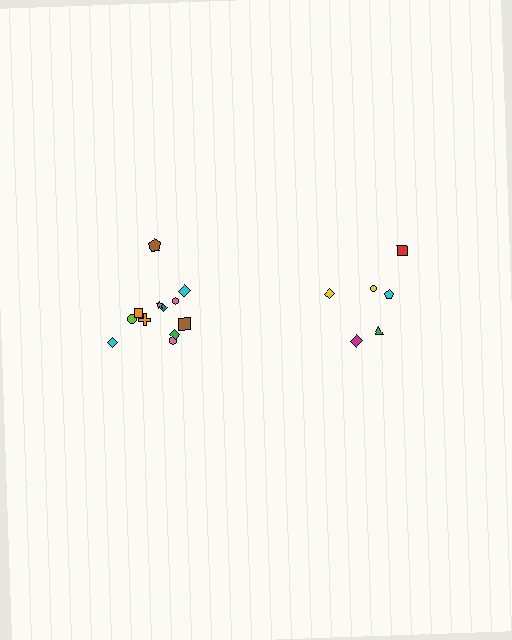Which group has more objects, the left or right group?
The left group.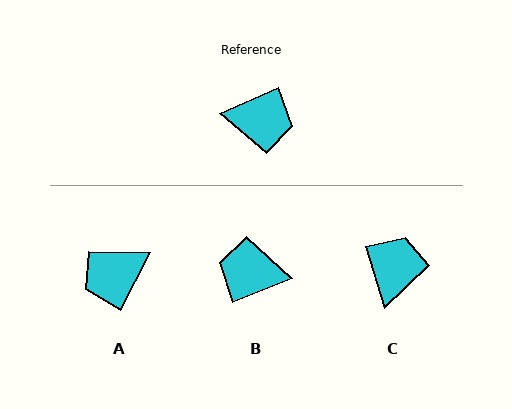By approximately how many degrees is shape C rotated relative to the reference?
Approximately 83 degrees counter-clockwise.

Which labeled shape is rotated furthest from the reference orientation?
B, about 178 degrees away.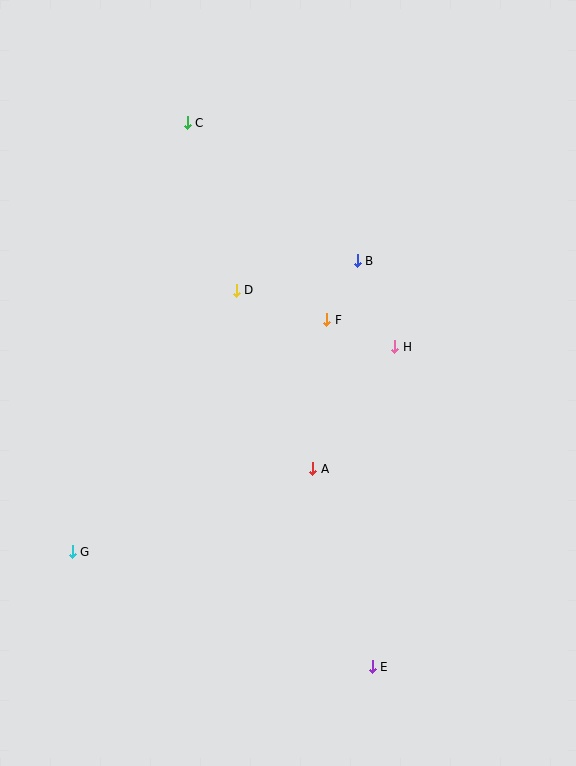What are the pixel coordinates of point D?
Point D is at (236, 290).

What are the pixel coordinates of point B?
Point B is at (357, 261).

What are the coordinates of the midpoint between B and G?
The midpoint between B and G is at (215, 406).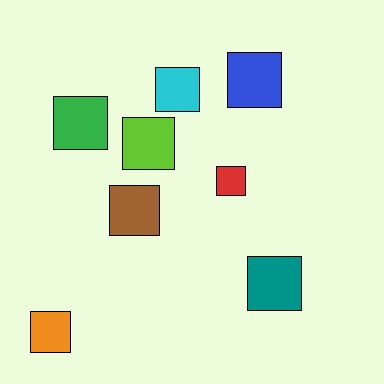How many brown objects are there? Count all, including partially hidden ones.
There is 1 brown object.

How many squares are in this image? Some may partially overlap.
There are 8 squares.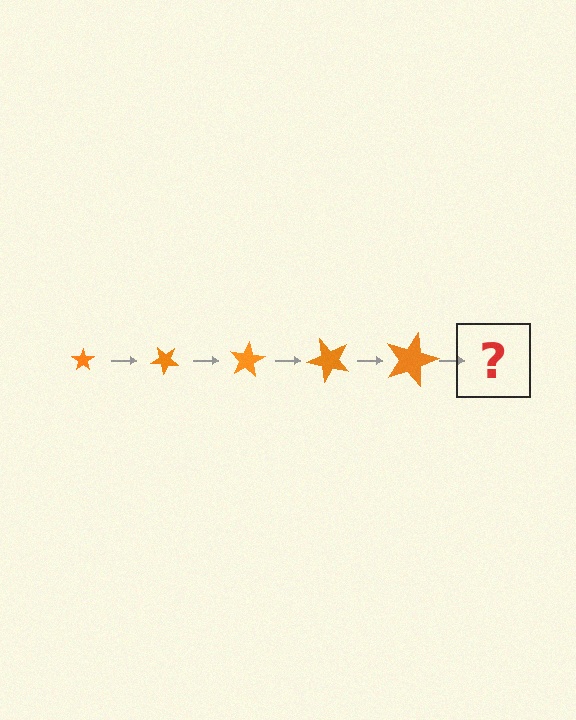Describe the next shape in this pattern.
It should be a star, larger than the previous one and rotated 200 degrees from the start.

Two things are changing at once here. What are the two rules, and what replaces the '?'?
The two rules are that the star grows larger each step and it rotates 40 degrees each step. The '?' should be a star, larger than the previous one and rotated 200 degrees from the start.